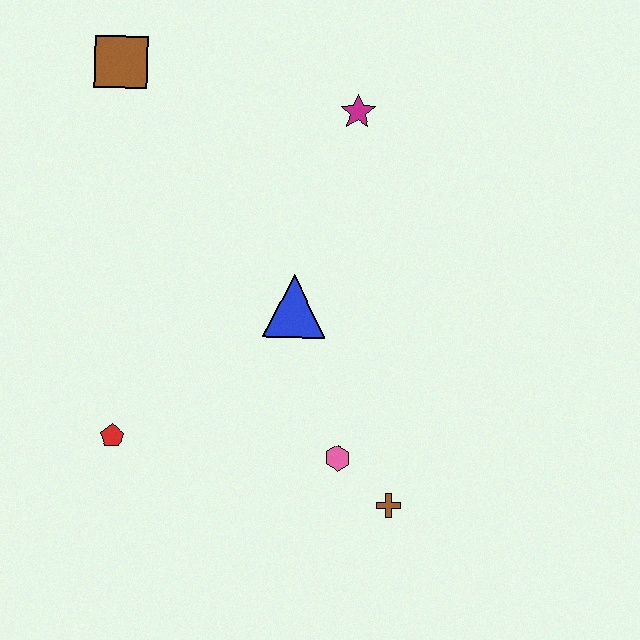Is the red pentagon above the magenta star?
No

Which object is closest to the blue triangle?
The pink hexagon is closest to the blue triangle.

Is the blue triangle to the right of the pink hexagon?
No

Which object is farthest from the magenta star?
The red pentagon is farthest from the magenta star.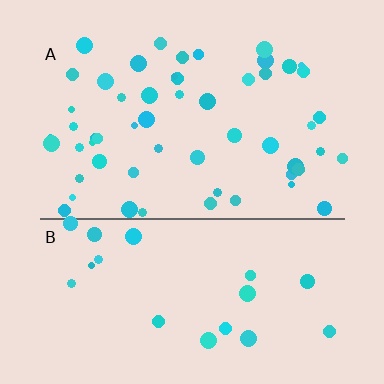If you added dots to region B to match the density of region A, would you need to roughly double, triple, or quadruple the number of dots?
Approximately double.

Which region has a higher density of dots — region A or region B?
A (the top).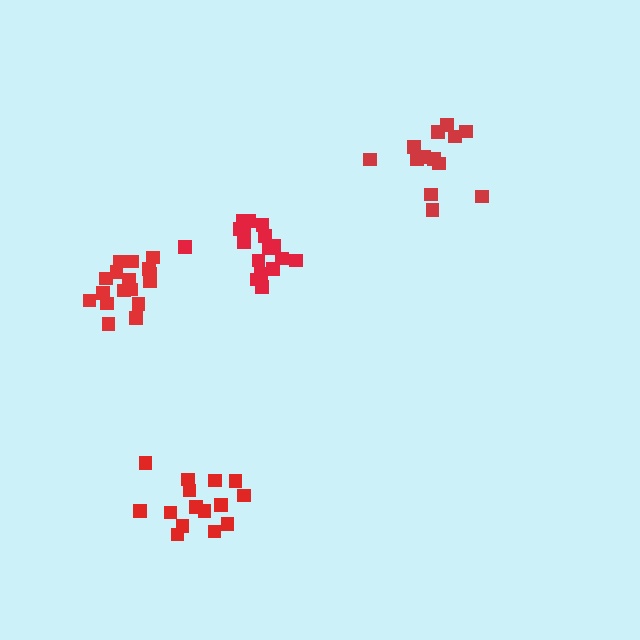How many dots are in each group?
Group 1: 17 dots, Group 2: 15 dots, Group 3: 18 dots, Group 4: 13 dots (63 total).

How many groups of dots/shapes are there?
There are 4 groups.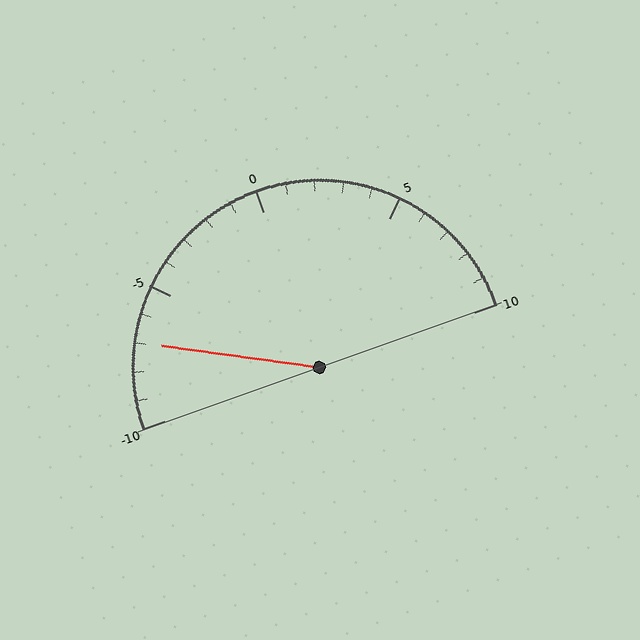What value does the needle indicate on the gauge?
The needle indicates approximately -7.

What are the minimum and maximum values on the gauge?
The gauge ranges from -10 to 10.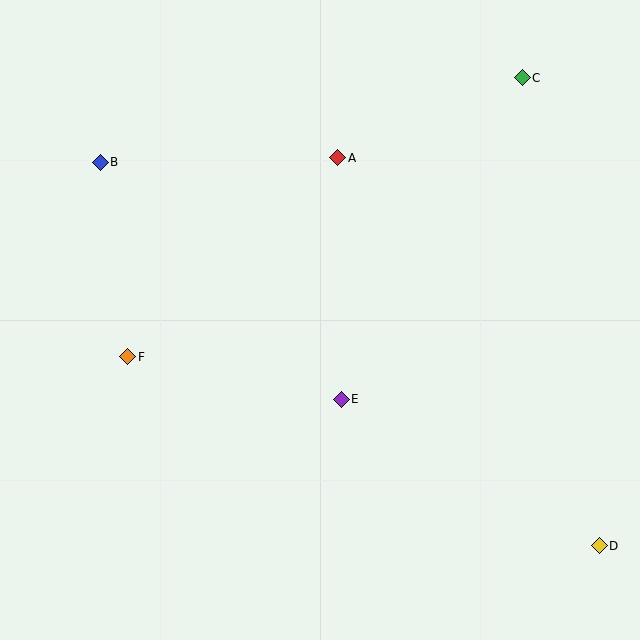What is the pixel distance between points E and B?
The distance between E and B is 338 pixels.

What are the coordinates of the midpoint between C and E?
The midpoint between C and E is at (432, 238).